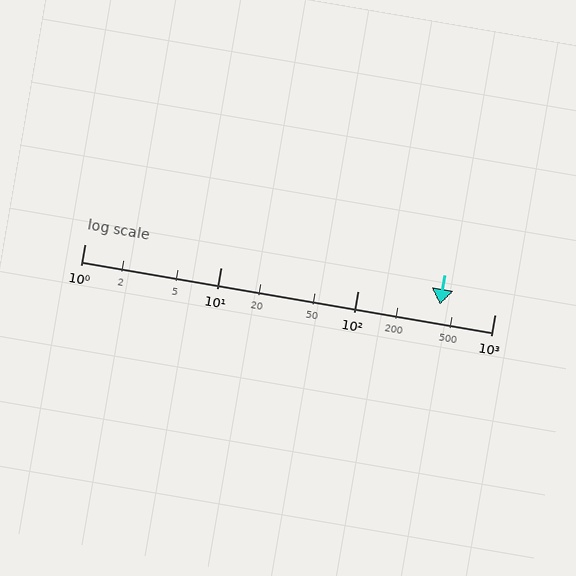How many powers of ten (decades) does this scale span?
The scale spans 3 decades, from 1 to 1000.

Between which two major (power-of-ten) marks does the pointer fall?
The pointer is between 100 and 1000.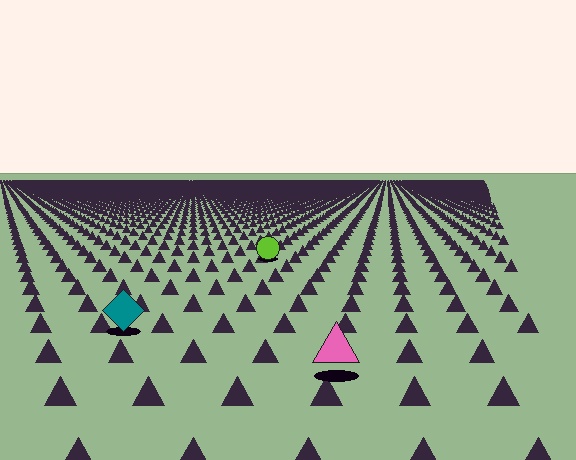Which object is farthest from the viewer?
The lime circle is farthest from the viewer. It appears smaller and the ground texture around it is denser.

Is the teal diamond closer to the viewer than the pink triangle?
No. The pink triangle is closer — you can tell from the texture gradient: the ground texture is coarser near it.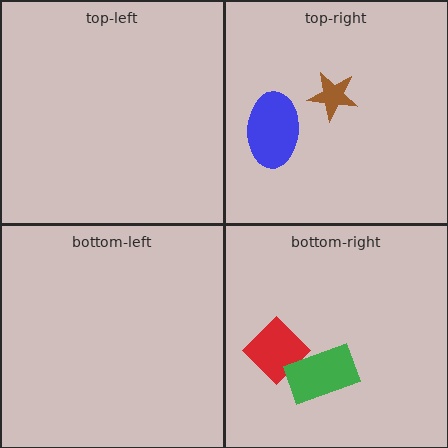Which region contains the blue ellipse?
The top-right region.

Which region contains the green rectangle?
The bottom-right region.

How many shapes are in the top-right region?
2.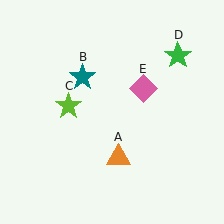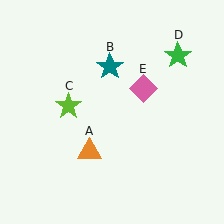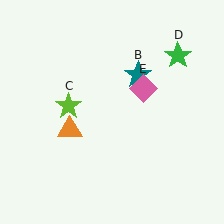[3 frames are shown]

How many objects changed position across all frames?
2 objects changed position: orange triangle (object A), teal star (object B).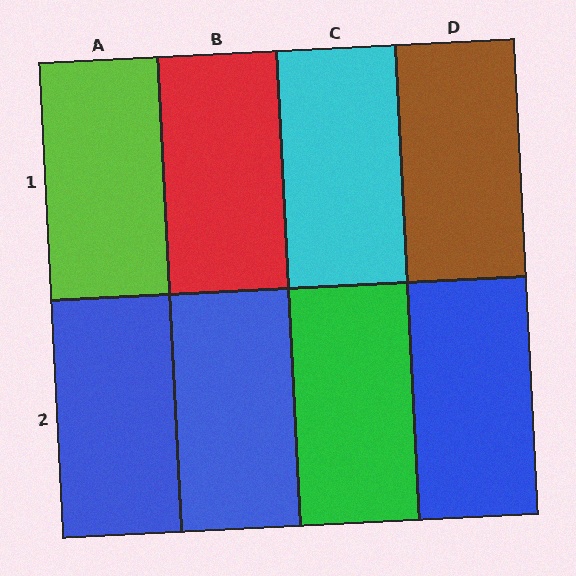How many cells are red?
1 cell is red.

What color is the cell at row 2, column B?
Blue.